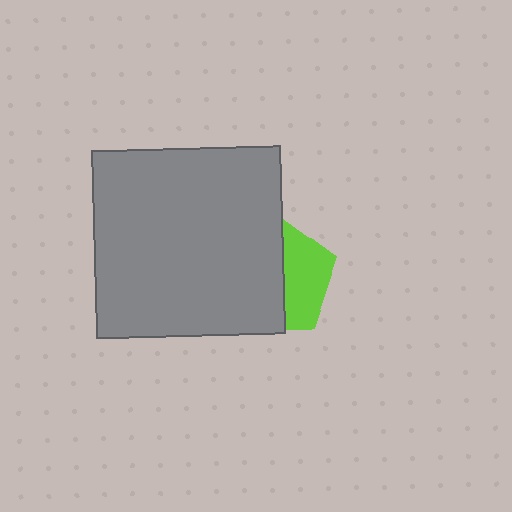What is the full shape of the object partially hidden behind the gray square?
The partially hidden object is a lime pentagon.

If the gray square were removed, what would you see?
You would see the complete lime pentagon.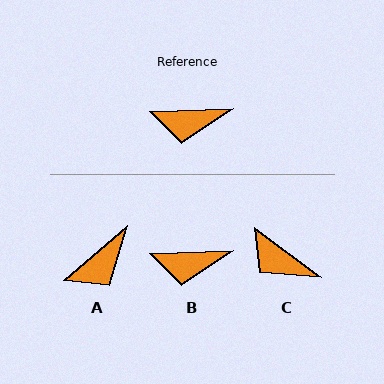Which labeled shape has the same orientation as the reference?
B.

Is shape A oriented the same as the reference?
No, it is off by about 39 degrees.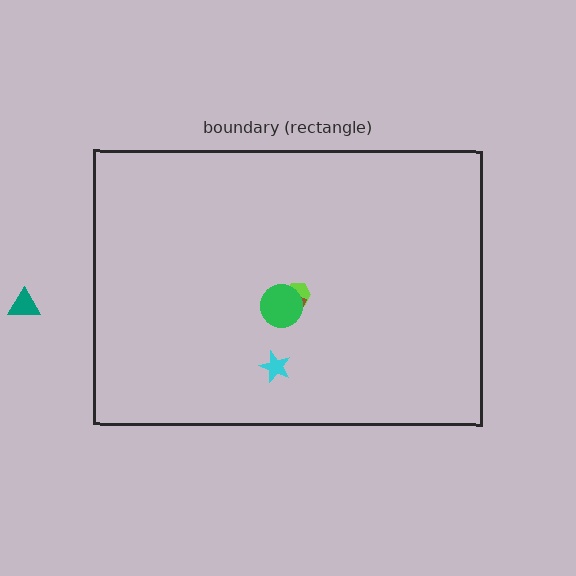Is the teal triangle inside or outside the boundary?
Outside.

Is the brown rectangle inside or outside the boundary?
Inside.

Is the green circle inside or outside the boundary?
Inside.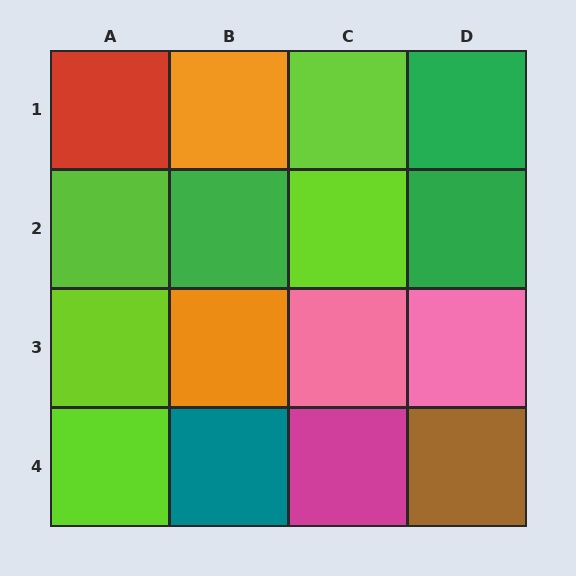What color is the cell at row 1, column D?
Green.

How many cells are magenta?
1 cell is magenta.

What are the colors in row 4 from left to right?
Lime, teal, magenta, brown.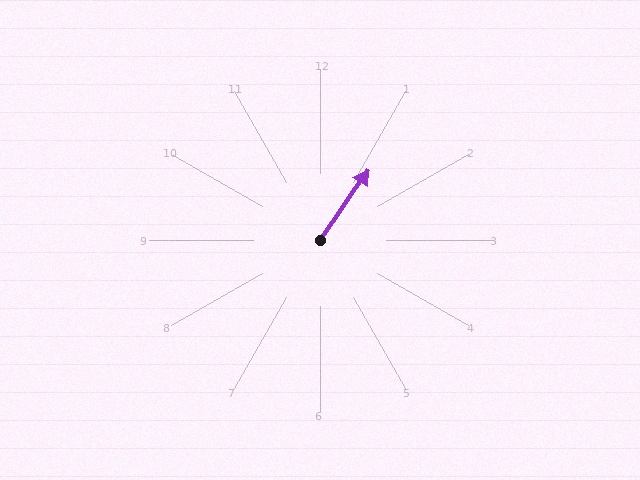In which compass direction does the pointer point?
Northeast.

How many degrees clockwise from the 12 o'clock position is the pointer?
Approximately 35 degrees.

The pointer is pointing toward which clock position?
Roughly 1 o'clock.